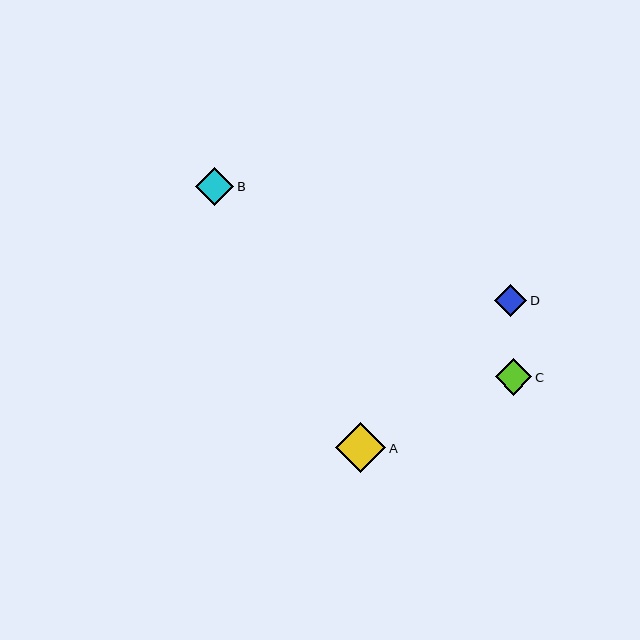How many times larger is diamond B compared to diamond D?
Diamond B is approximately 1.2 times the size of diamond D.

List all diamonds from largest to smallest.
From largest to smallest: A, B, C, D.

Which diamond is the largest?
Diamond A is the largest with a size of approximately 50 pixels.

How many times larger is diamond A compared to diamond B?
Diamond A is approximately 1.3 times the size of diamond B.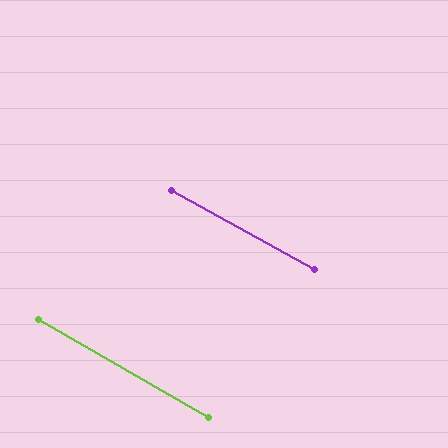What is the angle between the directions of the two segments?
Approximately 1 degree.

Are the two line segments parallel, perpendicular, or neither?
Parallel — their directions differ by only 0.9°.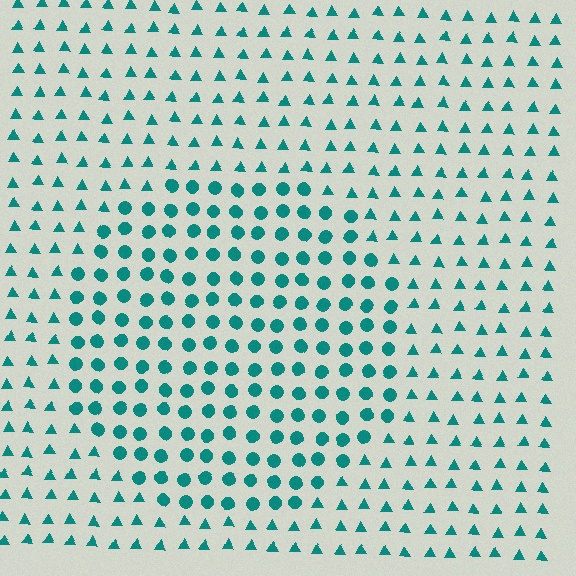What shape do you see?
I see a circle.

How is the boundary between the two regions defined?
The boundary is defined by a change in element shape: circles inside vs. triangles outside. All elements share the same color and spacing.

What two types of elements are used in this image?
The image uses circles inside the circle region and triangles outside it.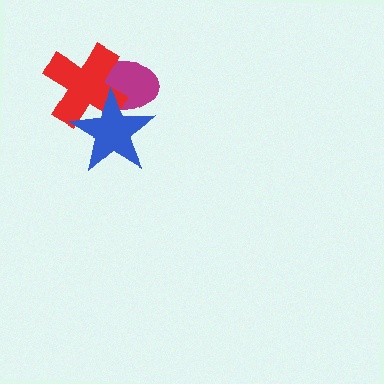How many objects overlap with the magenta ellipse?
2 objects overlap with the magenta ellipse.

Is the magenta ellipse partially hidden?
Yes, it is partially covered by another shape.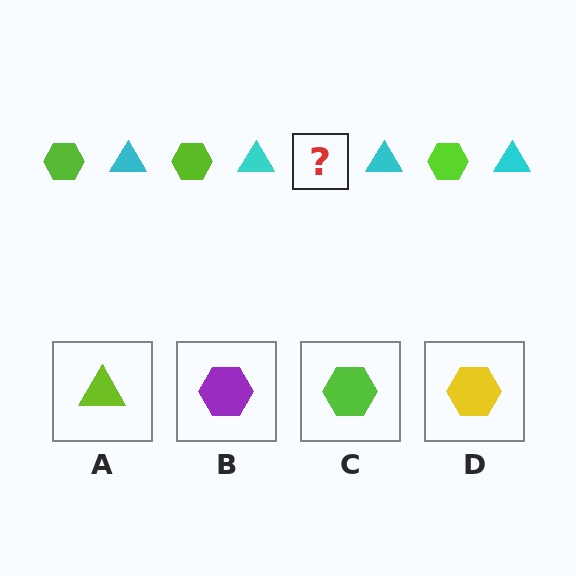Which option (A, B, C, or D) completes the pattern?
C.